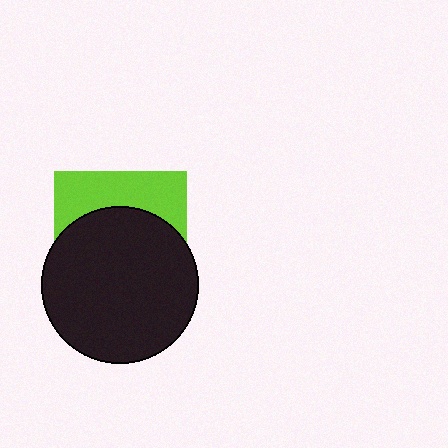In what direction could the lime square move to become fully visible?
The lime square could move up. That would shift it out from behind the black circle entirely.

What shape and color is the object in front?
The object in front is a black circle.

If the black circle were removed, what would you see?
You would see the complete lime square.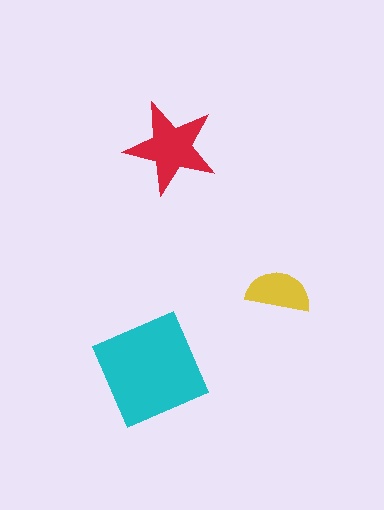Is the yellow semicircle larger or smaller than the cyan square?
Smaller.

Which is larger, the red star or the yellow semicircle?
The red star.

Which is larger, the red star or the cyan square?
The cyan square.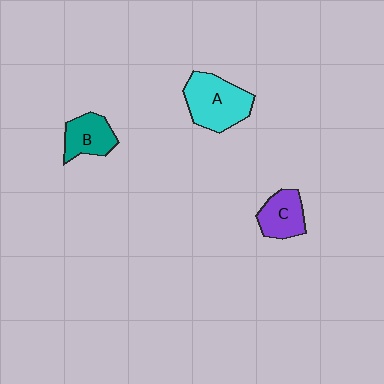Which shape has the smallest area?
Shape C (purple).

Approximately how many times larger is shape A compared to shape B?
Approximately 1.5 times.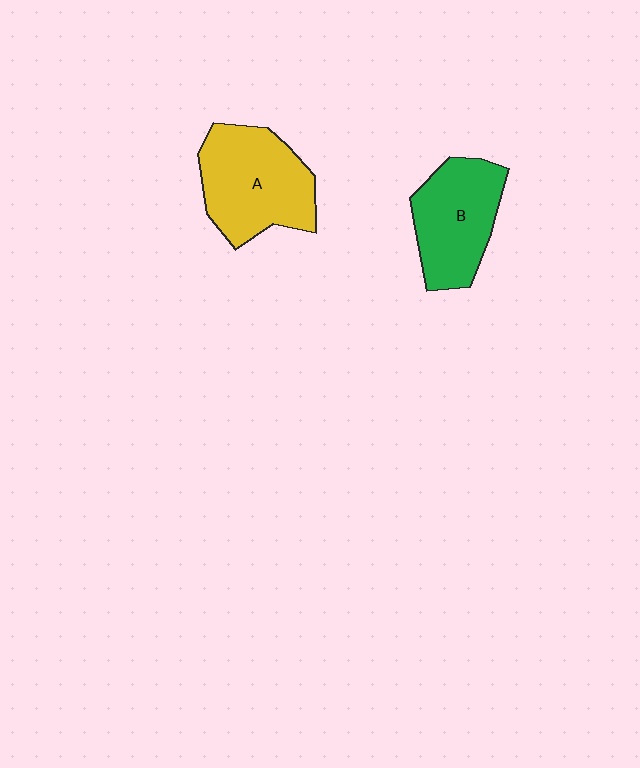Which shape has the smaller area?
Shape B (green).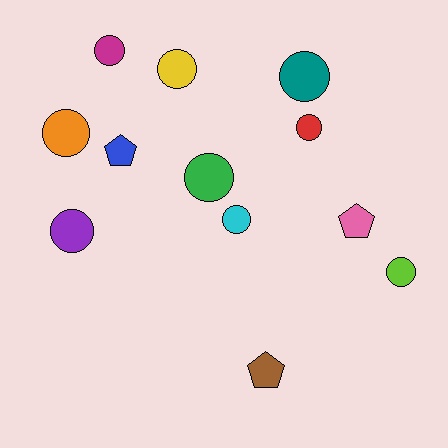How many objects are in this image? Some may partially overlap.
There are 12 objects.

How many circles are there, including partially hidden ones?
There are 9 circles.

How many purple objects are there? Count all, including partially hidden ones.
There is 1 purple object.